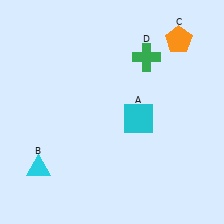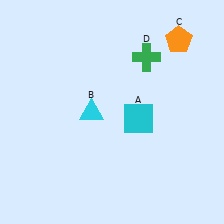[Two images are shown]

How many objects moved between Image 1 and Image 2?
1 object moved between the two images.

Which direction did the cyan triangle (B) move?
The cyan triangle (B) moved up.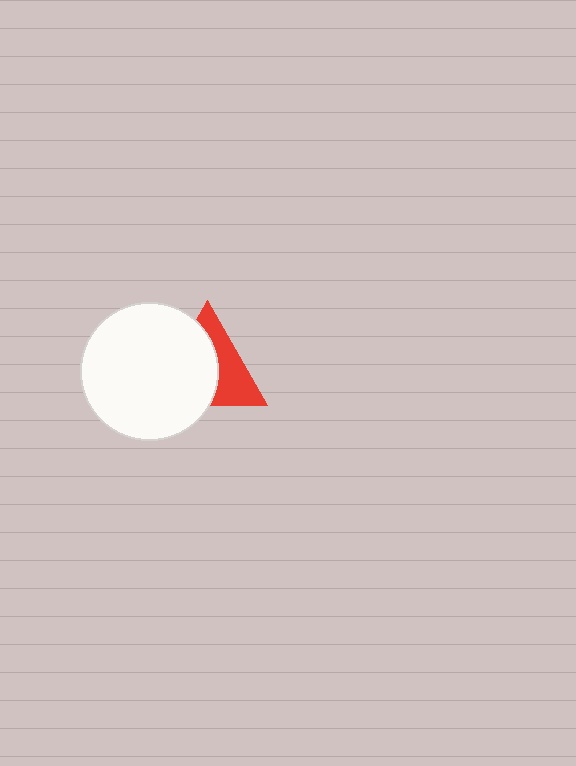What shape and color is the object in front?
The object in front is a white circle.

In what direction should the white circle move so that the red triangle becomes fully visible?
The white circle should move left. That is the shortest direction to clear the overlap and leave the red triangle fully visible.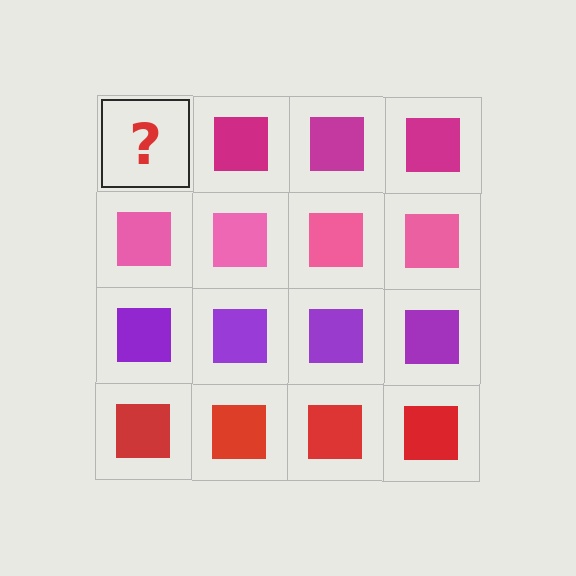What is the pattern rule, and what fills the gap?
The rule is that each row has a consistent color. The gap should be filled with a magenta square.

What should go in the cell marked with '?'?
The missing cell should contain a magenta square.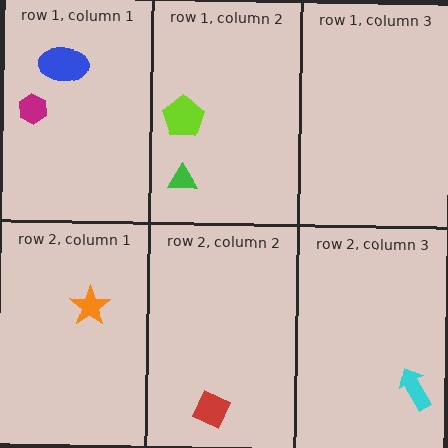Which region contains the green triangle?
The row 1, column 2 region.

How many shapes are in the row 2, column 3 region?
1.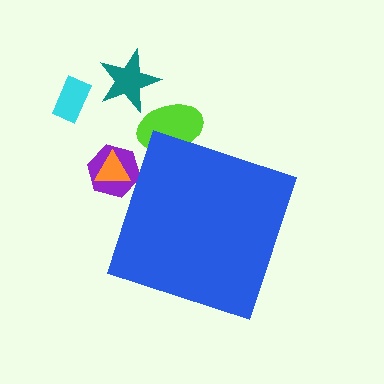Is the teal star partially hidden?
No, the teal star is fully visible.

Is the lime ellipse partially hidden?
Yes, the lime ellipse is partially hidden behind the blue diamond.